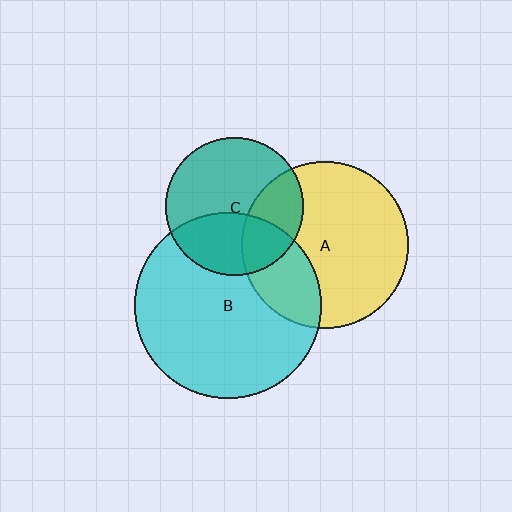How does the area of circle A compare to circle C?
Approximately 1.4 times.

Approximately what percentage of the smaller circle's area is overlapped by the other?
Approximately 30%.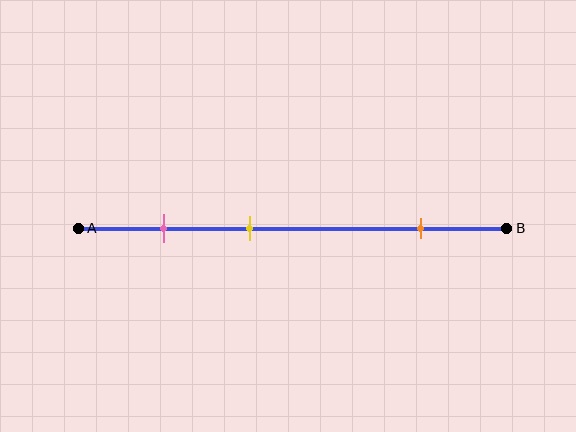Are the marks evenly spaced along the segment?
No, the marks are not evenly spaced.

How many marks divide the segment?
There are 3 marks dividing the segment.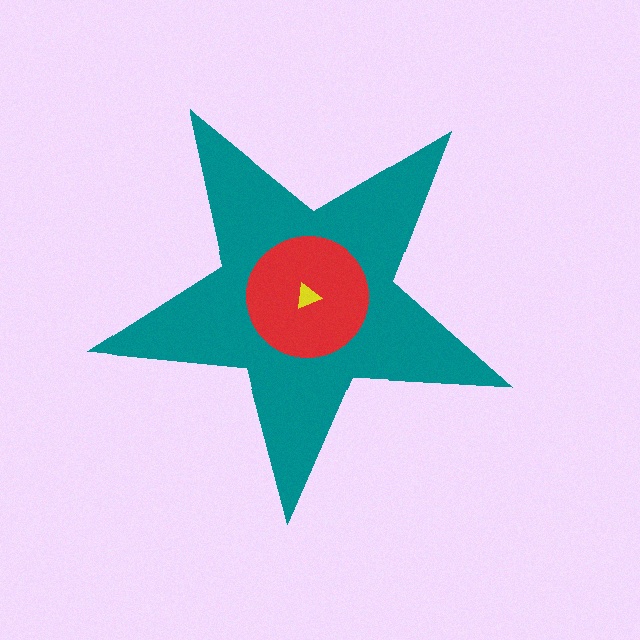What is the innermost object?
The yellow triangle.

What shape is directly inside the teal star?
The red circle.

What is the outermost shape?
The teal star.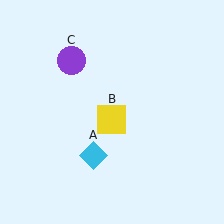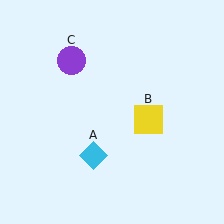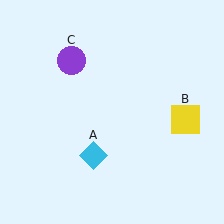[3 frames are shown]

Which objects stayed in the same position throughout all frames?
Cyan diamond (object A) and purple circle (object C) remained stationary.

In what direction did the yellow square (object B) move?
The yellow square (object B) moved right.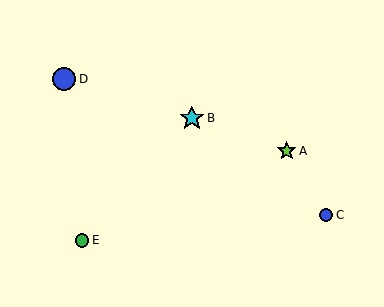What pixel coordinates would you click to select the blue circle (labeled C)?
Click at (326, 215) to select the blue circle C.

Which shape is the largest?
The cyan star (labeled B) is the largest.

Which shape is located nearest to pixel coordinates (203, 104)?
The cyan star (labeled B) at (192, 118) is nearest to that location.